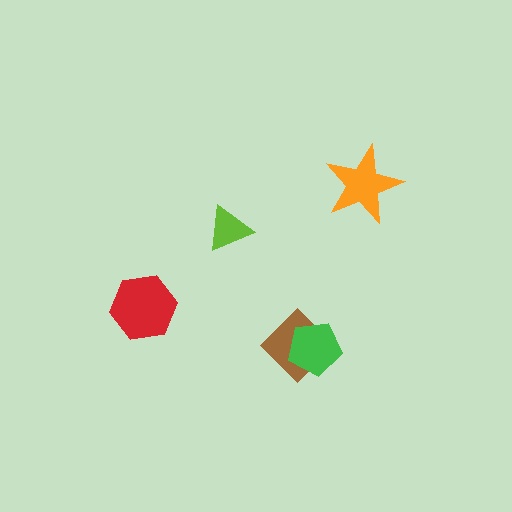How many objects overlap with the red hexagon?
0 objects overlap with the red hexagon.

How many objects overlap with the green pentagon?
1 object overlaps with the green pentagon.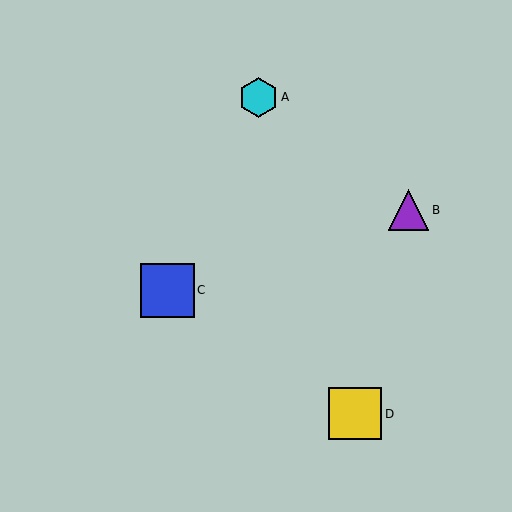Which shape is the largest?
The blue square (labeled C) is the largest.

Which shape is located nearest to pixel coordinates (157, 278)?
The blue square (labeled C) at (167, 290) is nearest to that location.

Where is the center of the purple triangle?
The center of the purple triangle is at (409, 210).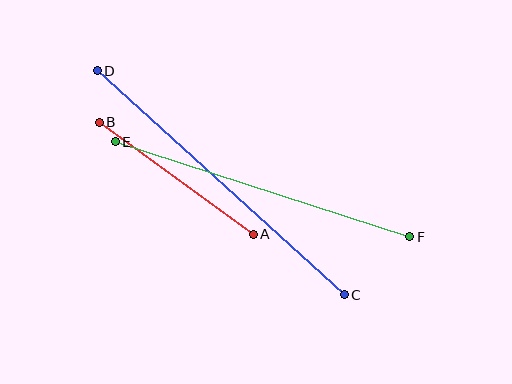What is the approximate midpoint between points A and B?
The midpoint is at approximately (176, 178) pixels.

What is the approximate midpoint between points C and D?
The midpoint is at approximately (221, 183) pixels.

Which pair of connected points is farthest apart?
Points C and D are farthest apart.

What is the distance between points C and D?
The distance is approximately 334 pixels.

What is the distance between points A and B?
The distance is approximately 191 pixels.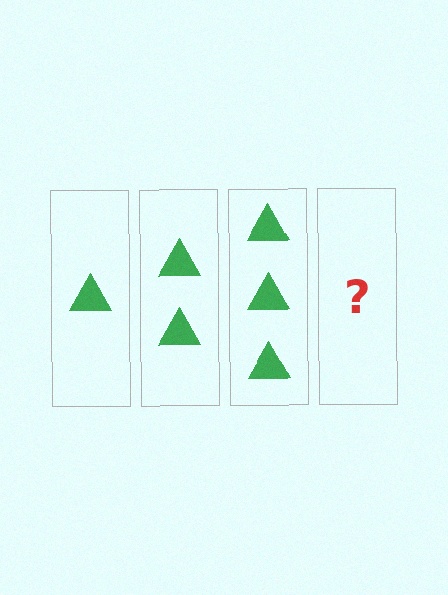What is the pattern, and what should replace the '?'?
The pattern is that each step adds one more triangle. The '?' should be 4 triangles.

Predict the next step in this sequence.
The next step is 4 triangles.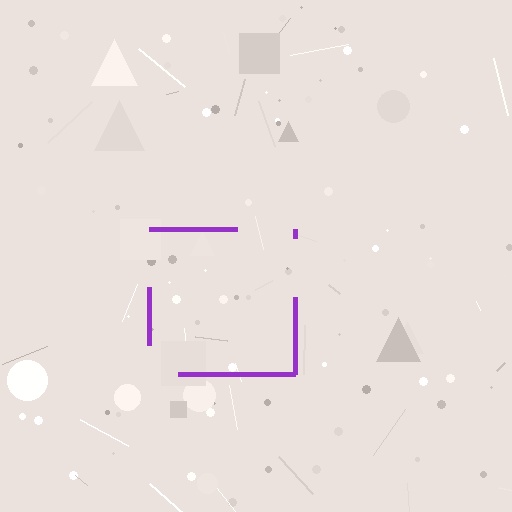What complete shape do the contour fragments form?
The contour fragments form a square.